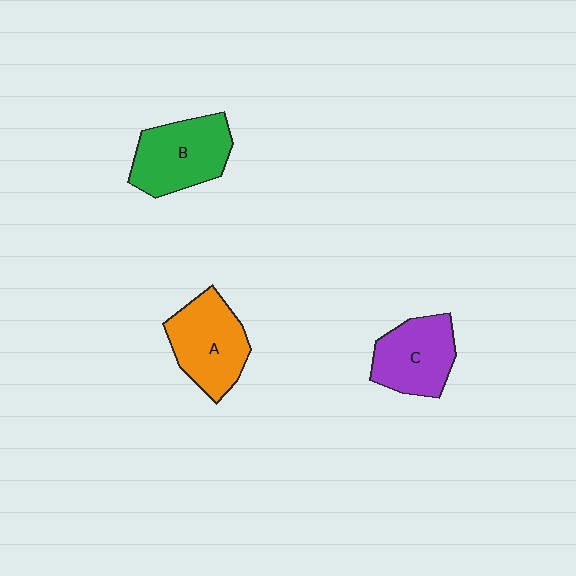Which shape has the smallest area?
Shape C (purple).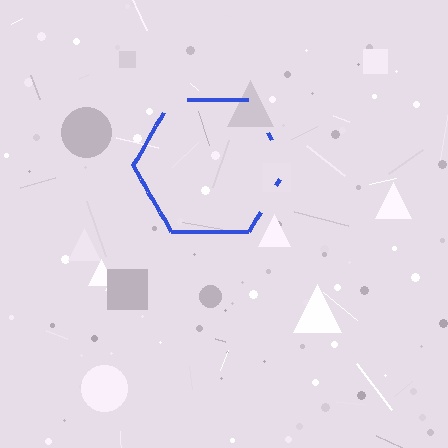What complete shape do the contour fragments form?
The contour fragments form a hexagon.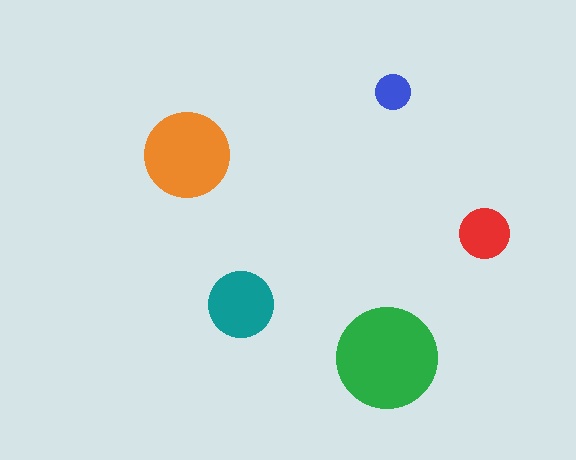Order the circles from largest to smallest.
the green one, the orange one, the teal one, the red one, the blue one.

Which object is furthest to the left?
The orange circle is leftmost.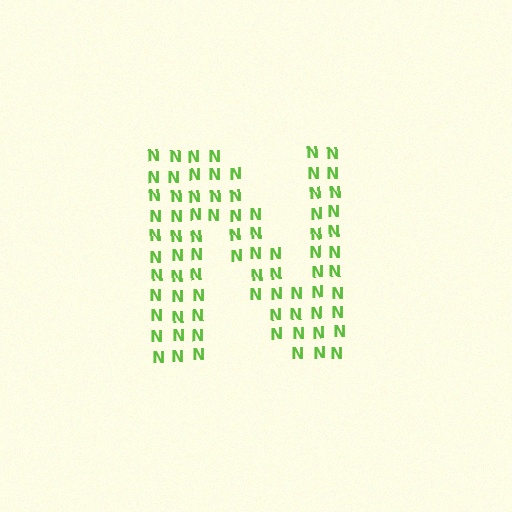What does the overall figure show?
The overall figure shows the letter N.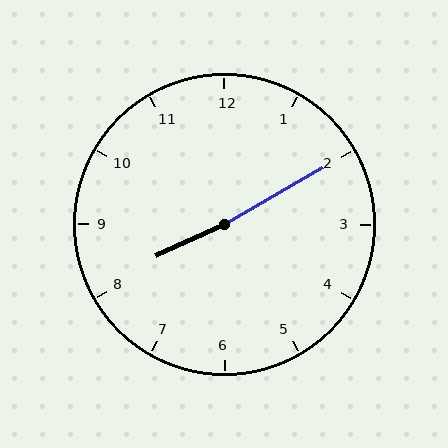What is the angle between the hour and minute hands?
Approximately 175 degrees.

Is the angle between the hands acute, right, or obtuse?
It is obtuse.